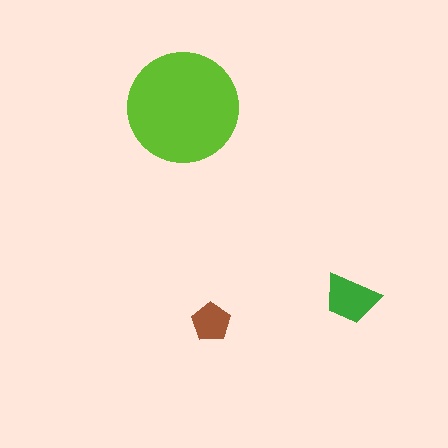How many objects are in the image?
There are 3 objects in the image.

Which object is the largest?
The lime circle.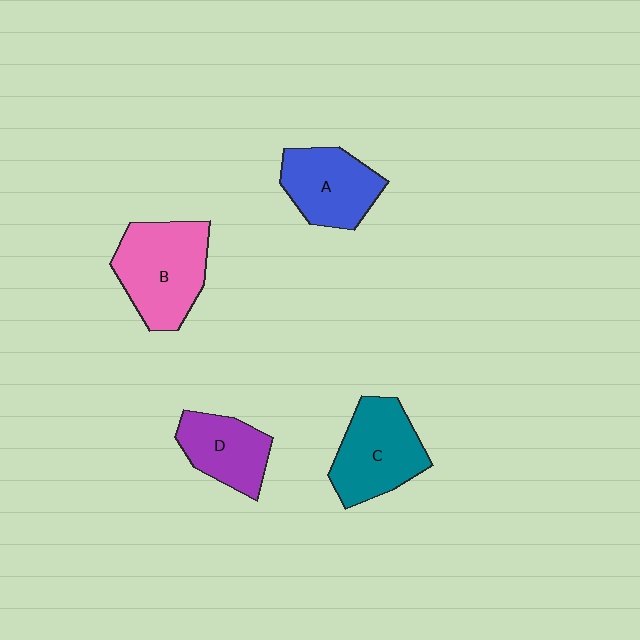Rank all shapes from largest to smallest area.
From largest to smallest: B (pink), C (teal), A (blue), D (purple).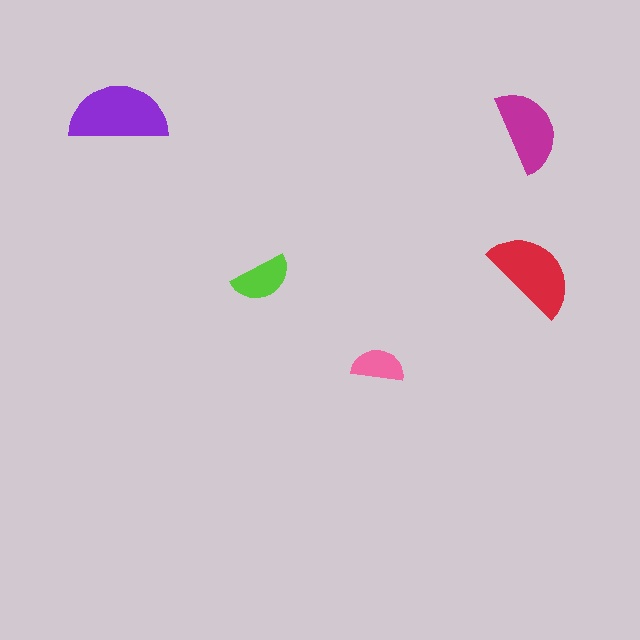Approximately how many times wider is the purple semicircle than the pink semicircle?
About 2 times wider.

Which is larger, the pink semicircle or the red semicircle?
The red one.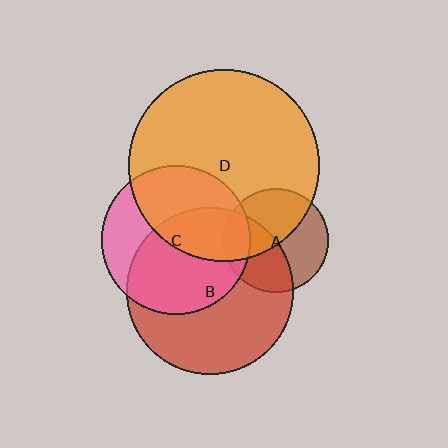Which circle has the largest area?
Circle D (orange).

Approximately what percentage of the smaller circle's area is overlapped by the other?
Approximately 45%.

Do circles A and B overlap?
Yes.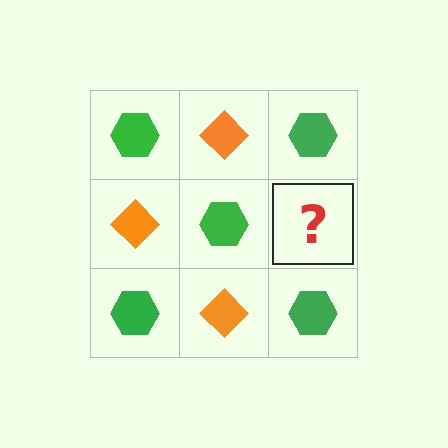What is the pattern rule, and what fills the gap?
The rule is that it alternates green hexagon and orange diamond in a checkerboard pattern. The gap should be filled with an orange diamond.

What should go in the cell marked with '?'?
The missing cell should contain an orange diamond.